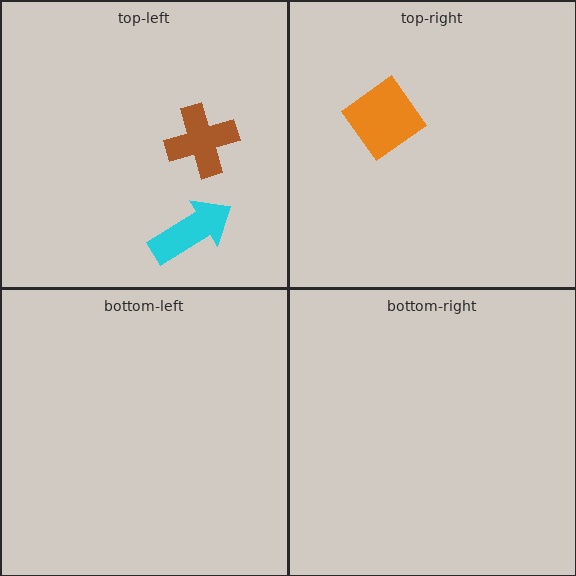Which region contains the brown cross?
The top-left region.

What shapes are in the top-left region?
The cyan arrow, the brown cross.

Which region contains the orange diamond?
The top-right region.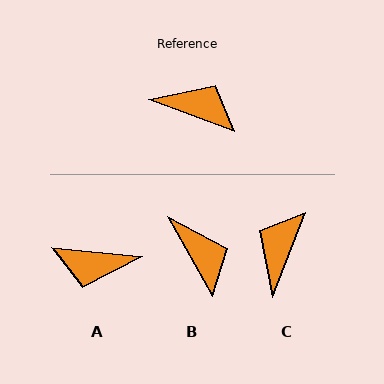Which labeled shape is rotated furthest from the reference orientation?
A, about 165 degrees away.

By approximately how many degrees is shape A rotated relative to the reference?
Approximately 165 degrees clockwise.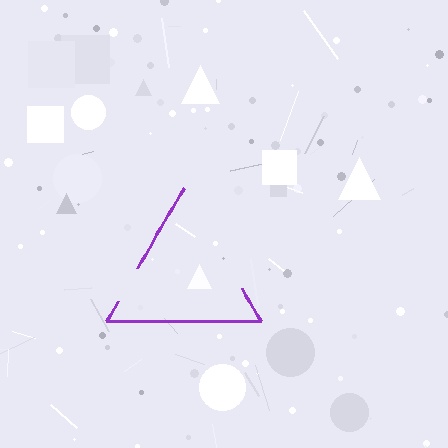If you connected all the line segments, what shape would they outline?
They would outline a triangle.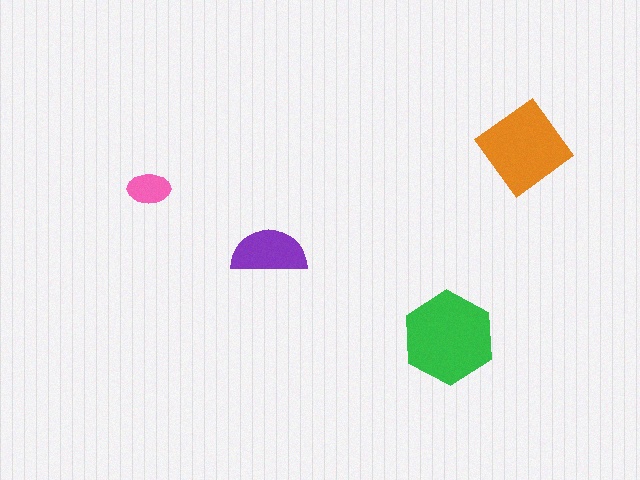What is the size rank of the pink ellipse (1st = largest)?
4th.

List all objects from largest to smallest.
The green hexagon, the orange diamond, the purple semicircle, the pink ellipse.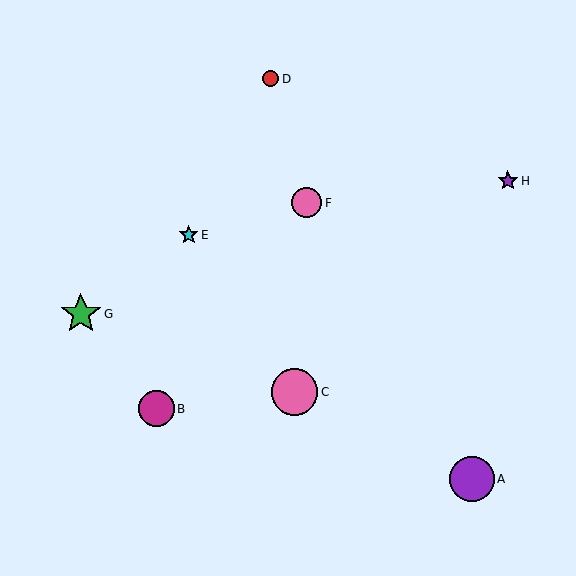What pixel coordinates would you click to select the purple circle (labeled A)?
Click at (472, 479) to select the purple circle A.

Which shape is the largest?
The pink circle (labeled C) is the largest.